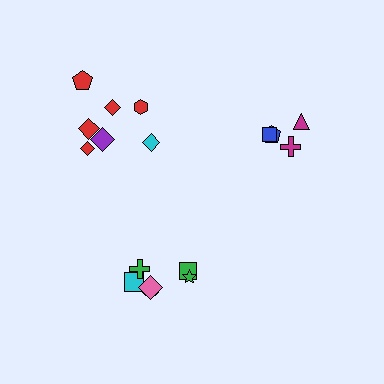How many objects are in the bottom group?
There are 6 objects.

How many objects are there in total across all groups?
There are 17 objects.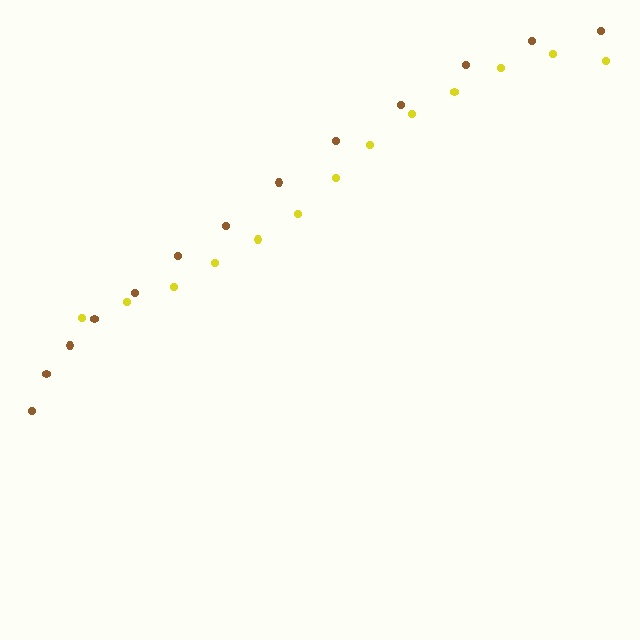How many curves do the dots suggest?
There are 2 distinct paths.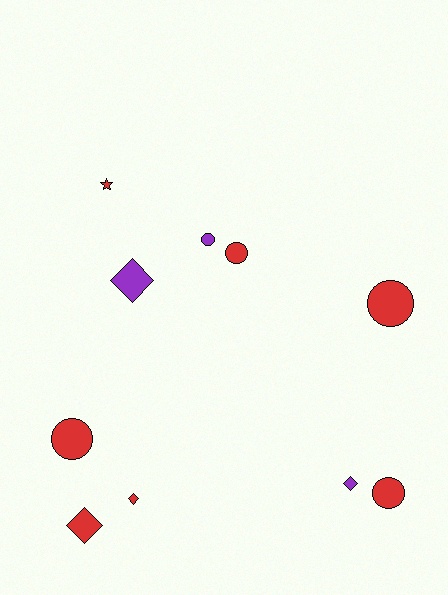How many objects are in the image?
There are 10 objects.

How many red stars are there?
There is 1 red star.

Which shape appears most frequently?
Circle, with 5 objects.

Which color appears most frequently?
Red, with 7 objects.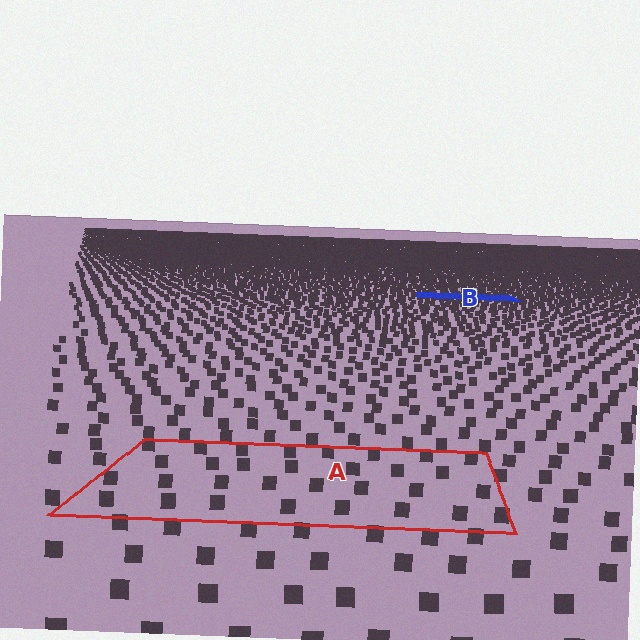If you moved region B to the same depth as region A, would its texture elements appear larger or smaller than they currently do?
They would appear larger. At a closer depth, the same texture elements are projected at a bigger on-screen size.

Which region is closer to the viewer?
Region A is closer. The texture elements there are larger and more spread out.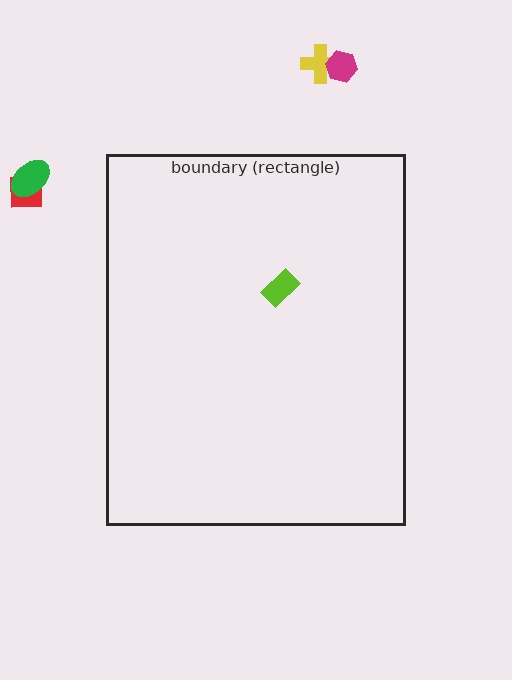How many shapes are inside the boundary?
1 inside, 4 outside.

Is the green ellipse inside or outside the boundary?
Outside.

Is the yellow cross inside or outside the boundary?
Outside.